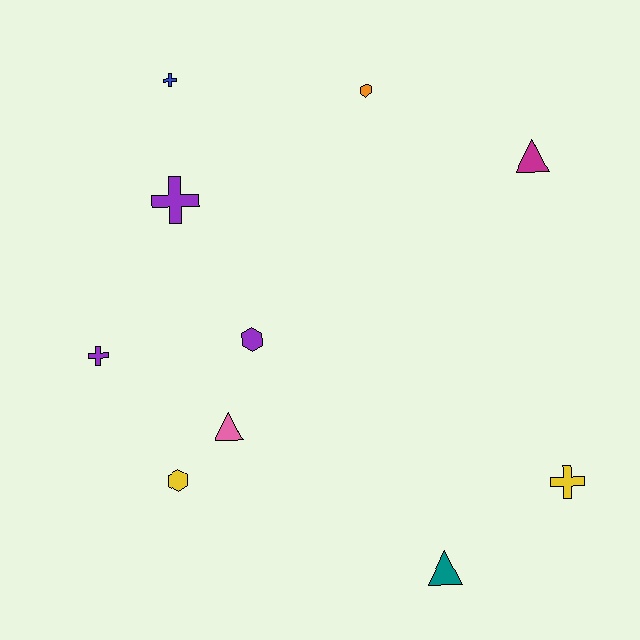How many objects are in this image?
There are 10 objects.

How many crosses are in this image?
There are 4 crosses.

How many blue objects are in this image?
There is 1 blue object.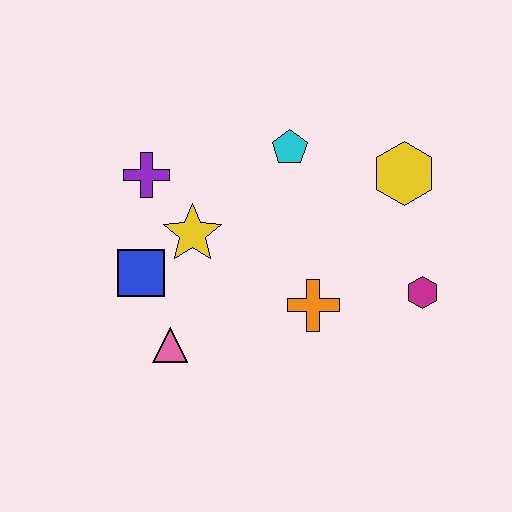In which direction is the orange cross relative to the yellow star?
The orange cross is to the right of the yellow star.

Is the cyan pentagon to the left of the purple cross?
No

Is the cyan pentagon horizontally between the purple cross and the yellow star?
No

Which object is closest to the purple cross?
The yellow star is closest to the purple cross.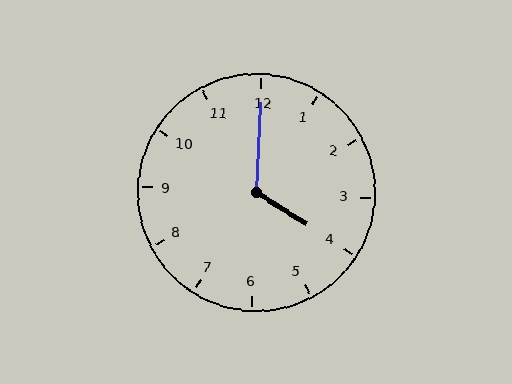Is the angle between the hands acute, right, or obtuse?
It is obtuse.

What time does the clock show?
4:00.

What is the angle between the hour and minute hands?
Approximately 120 degrees.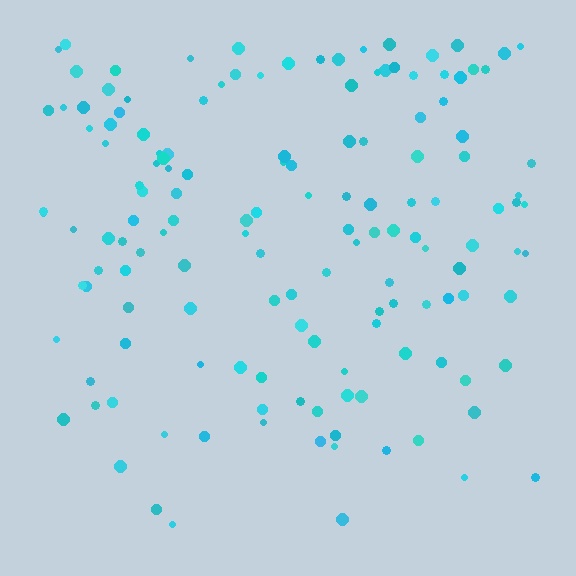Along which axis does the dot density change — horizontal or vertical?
Vertical.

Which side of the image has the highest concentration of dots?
The top.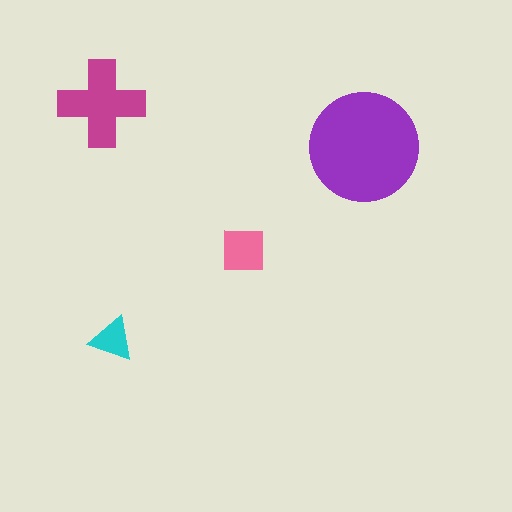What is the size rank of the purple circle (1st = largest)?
1st.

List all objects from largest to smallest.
The purple circle, the magenta cross, the pink square, the cyan triangle.